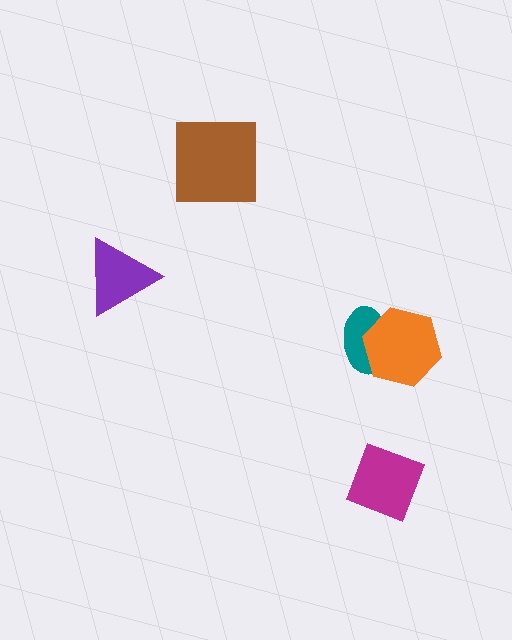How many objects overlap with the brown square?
0 objects overlap with the brown square.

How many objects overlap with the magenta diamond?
0 objects overlap with the magenta diamond.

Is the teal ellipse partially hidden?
Yes, it is partially covered by another shape.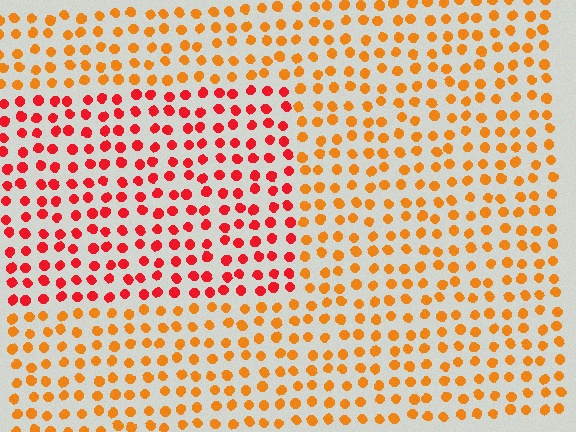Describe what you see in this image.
The image is filled with small orange elements in a uniform arrangement. A rectangle-shaped region is visible where the elements are tinted to a slightly different hue, forming a subtle color boundary.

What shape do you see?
I see a rectangle.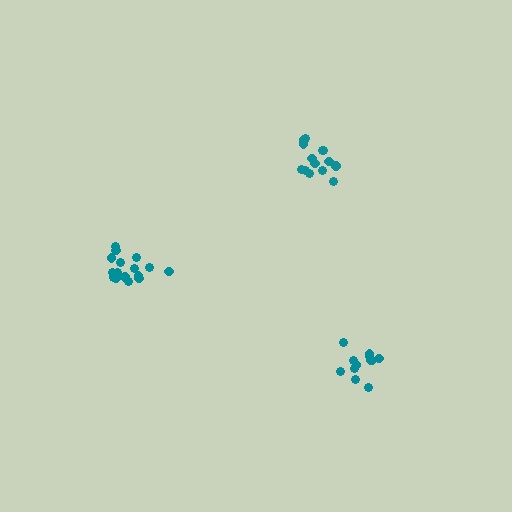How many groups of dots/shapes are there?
There are 3 groups.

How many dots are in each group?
Group 1: 16 dots, Group 2: 12 dots, Group 3: 14 dots (42 total).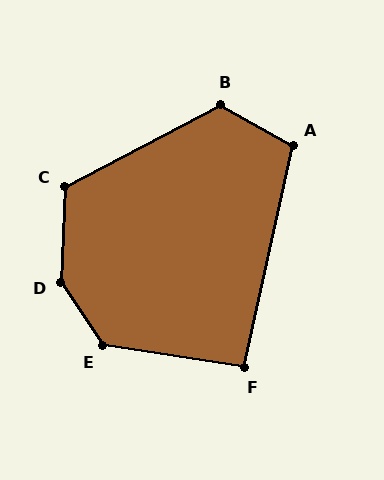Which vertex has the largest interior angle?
D, at approximately 144 degrees.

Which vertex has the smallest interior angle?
F, at approximately 94 degrees.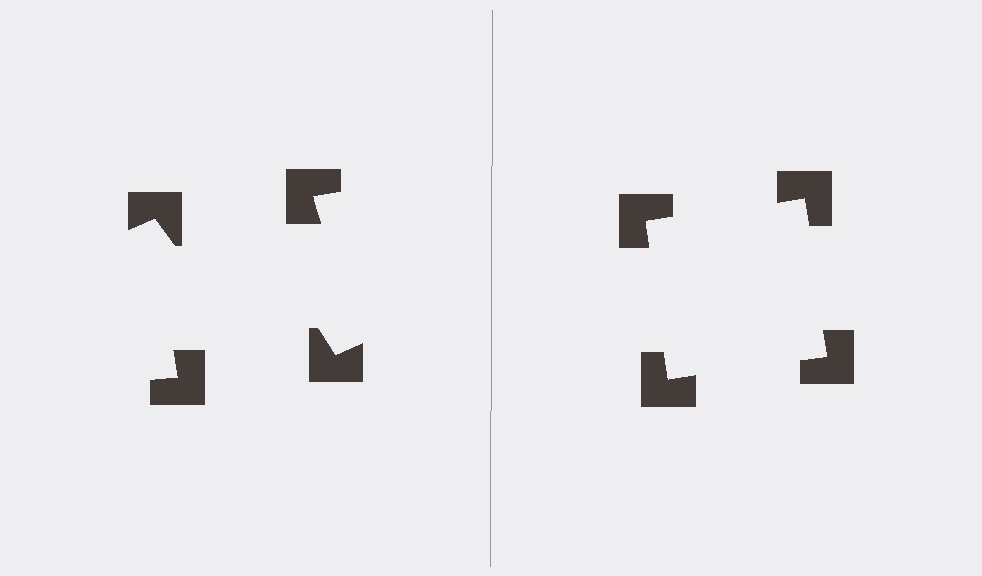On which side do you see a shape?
An illusory square appears on the right side. On the left side the wedge cuts are rotated, so no coherent shape forms.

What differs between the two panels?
The notched squares are positioned identically on both sides; only the wedge orientations differ. On the right they align to a square; on the left they are misaligned.